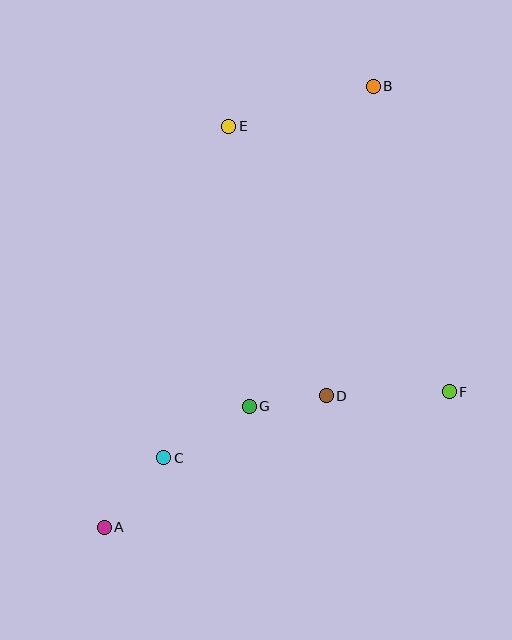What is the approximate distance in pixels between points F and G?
The distance between F and G is approximately 201 pixels.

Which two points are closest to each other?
Points D and G are closest to each other.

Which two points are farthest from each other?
Points A and B are farthest from each other.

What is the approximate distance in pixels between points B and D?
The distance between B and D is approximately 313 pixels.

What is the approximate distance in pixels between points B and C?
The distance between B and C is approximately 426 pixels.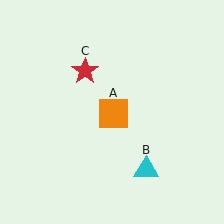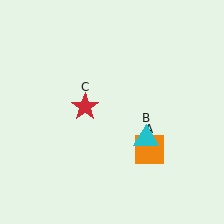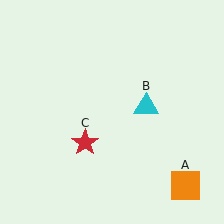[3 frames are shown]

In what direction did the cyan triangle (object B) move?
The cyan triangle (object B) moved up.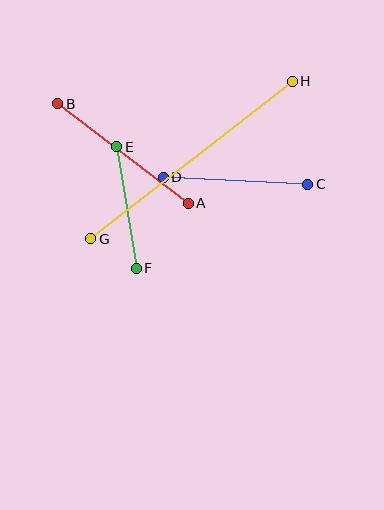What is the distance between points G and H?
The distance is approximately 256 pixels.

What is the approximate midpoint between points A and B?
The midpoint is at approximately (123, 154) pixels.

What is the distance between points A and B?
The distance is approximately 164 pixels.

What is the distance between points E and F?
The distance is approximately 123 pixels.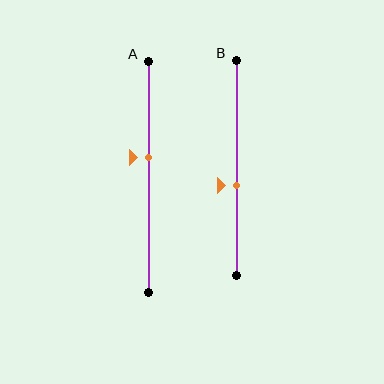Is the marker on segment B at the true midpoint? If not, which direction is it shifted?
No, the marker on segment B is shifted downward by about 8% of the segment length.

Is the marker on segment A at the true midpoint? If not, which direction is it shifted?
No, the marker on segment A is shifted upward by about 8% of the segment length.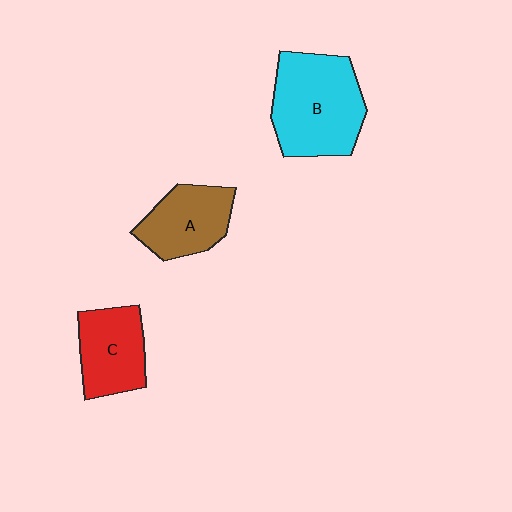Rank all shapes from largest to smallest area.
From largest to smallest: B (cyan), C (red), A (brown).